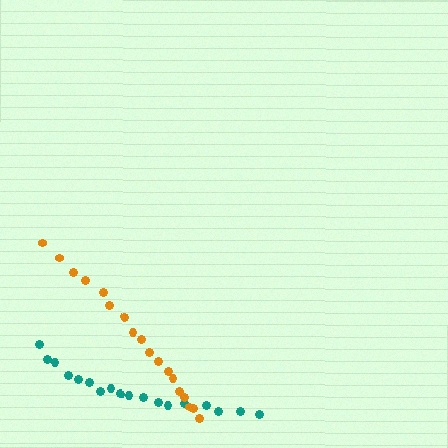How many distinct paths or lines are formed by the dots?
There are 2 distinct paths.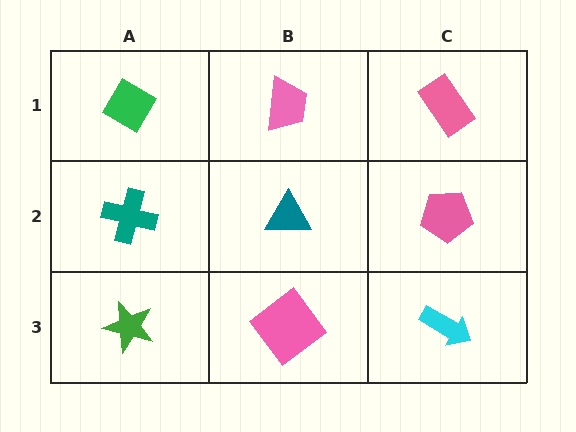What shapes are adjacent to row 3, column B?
A teal triangle (row 2, column B), a green star (row 3, column A), a cyan arrow (row 3, column C).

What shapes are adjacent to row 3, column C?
A pink pentagon (row 2, column C), a pink diamond (row 3, column B).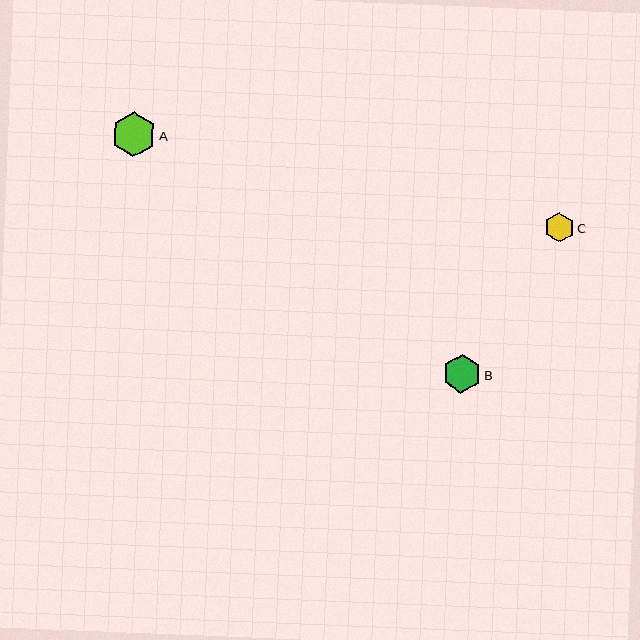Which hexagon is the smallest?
Hexagon C is the smallest with a size of approximately 30 pixels.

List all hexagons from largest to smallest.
From largest to smallest: A, B, C.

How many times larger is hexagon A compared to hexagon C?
Hexagon A is approximately 1.5 times the size of hexagon C.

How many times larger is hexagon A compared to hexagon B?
Hexagon A is approximately 1.1 times the size of hexagon B.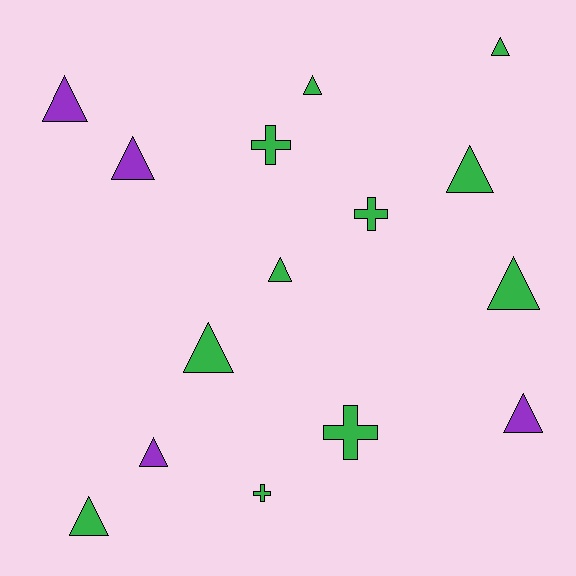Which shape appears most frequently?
Triangle, with 11 objects.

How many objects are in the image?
There are 15 objects.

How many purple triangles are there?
There are 4 purple triangles.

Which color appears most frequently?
Green, with 11 objects.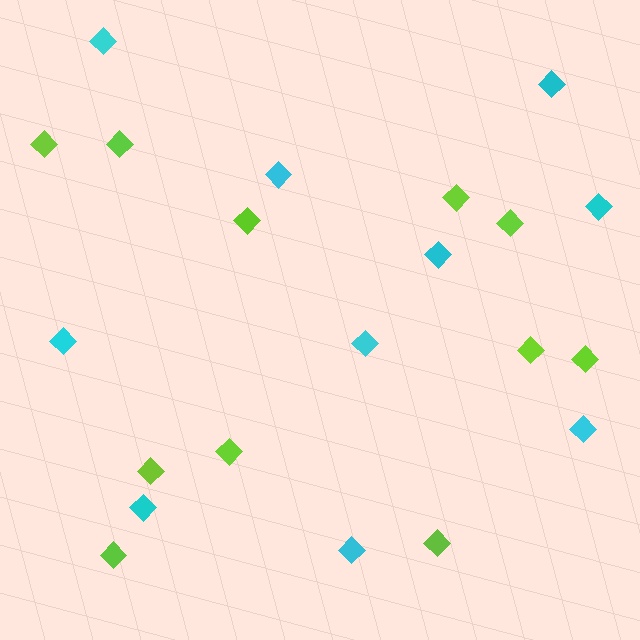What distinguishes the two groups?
There are 2 groups: one group of cyan diamonds (10) and one group of lime diamonds (11).